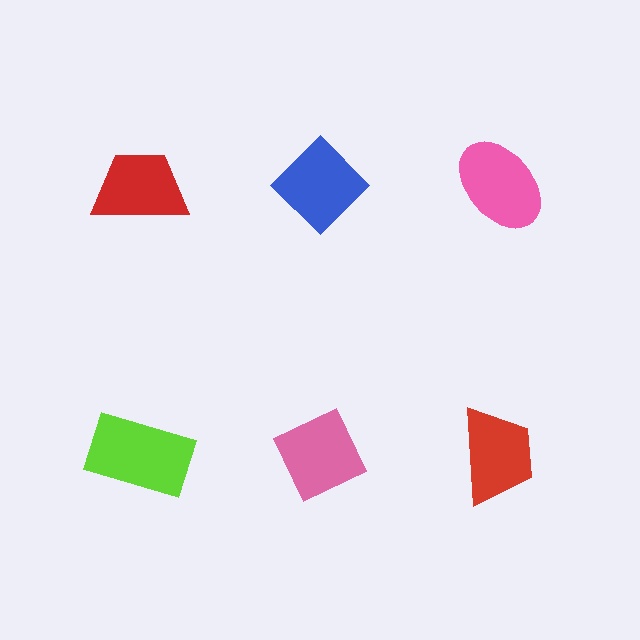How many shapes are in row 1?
3 shapes.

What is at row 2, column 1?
A lime rectangle.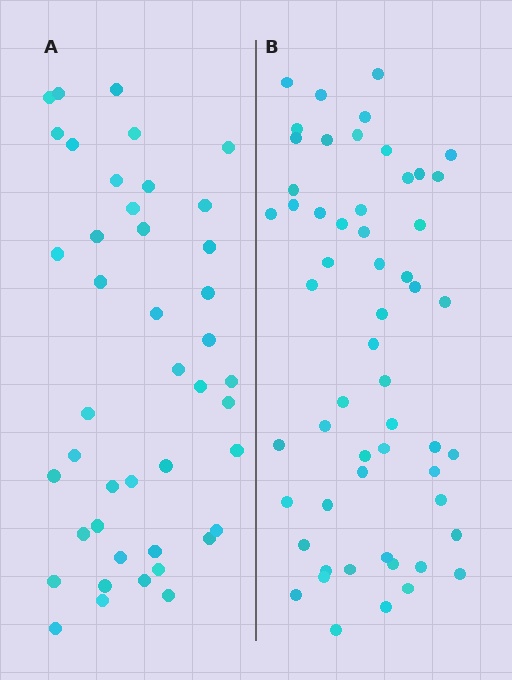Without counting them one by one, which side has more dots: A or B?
Region B (the right region) has more dots.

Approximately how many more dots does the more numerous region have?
Region B has approximately 15 more dots than region A.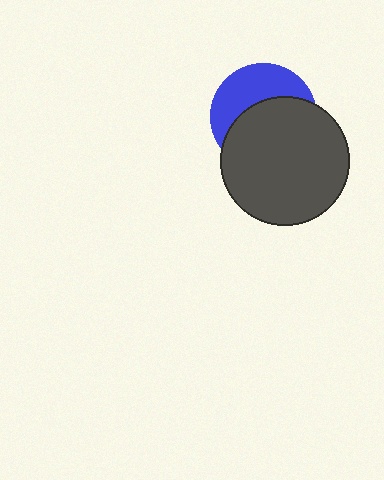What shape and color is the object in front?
The object in front is a dark gray circle.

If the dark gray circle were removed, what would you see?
You would see the complete blue circle.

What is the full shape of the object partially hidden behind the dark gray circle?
The partially hidden object is a blue circle.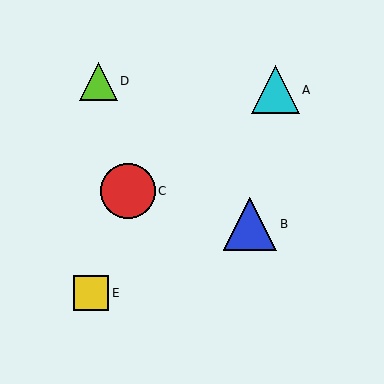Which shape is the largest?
The red circle (labeled C) is the largest.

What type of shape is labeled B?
Shape B is a blue triangle.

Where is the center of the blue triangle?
The center of the blue triangle is at (250, 224).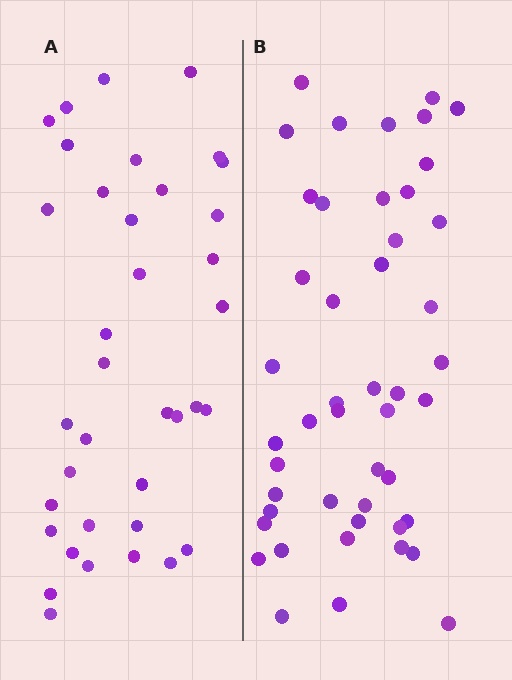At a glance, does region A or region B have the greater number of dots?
Region B (the right region) has more dots.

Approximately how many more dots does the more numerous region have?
Region B has roughly 10 or so more dots than region A.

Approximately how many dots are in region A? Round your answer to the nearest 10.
About 40 dots. (The exact count is 37, which rounds to 40.)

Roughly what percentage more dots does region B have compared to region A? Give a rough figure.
About 25% more.